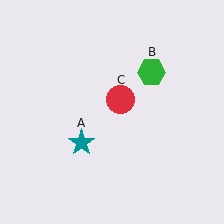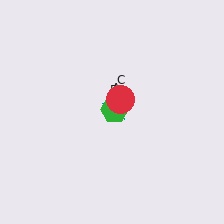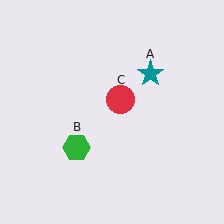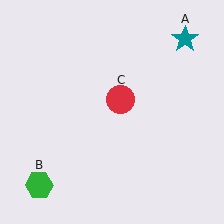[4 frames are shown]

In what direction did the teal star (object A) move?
The teal star (object A) moved up and to the right.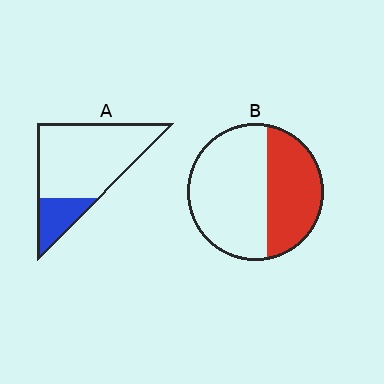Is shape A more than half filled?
No.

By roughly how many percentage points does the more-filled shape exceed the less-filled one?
By roughly 20 percentage points (B over A).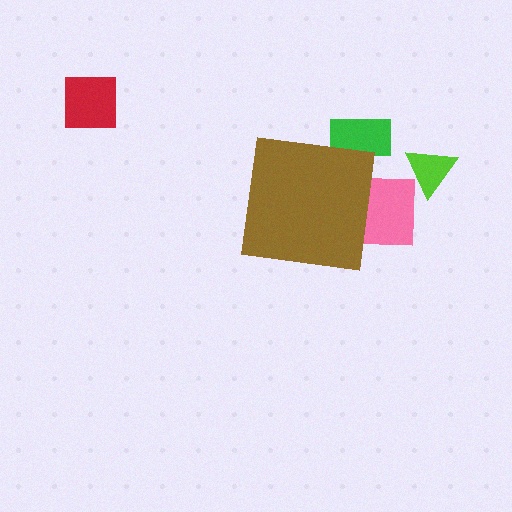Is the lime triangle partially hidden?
No, the lime triangle is fully visible.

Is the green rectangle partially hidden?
Yes, the green rectangle is partially hidden behind the brown square.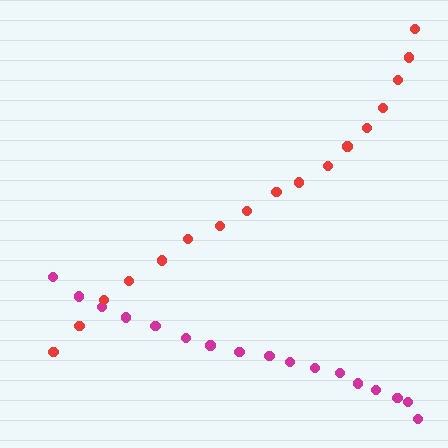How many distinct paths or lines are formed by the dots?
There are 2 distinct paths.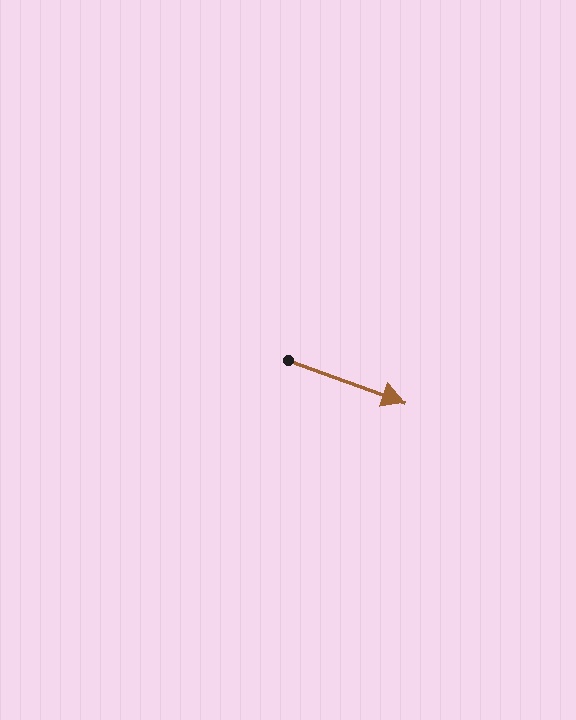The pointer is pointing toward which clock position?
Roughly 4 o'clock.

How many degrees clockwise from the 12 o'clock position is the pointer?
Approximately 110 degrees.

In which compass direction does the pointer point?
East.